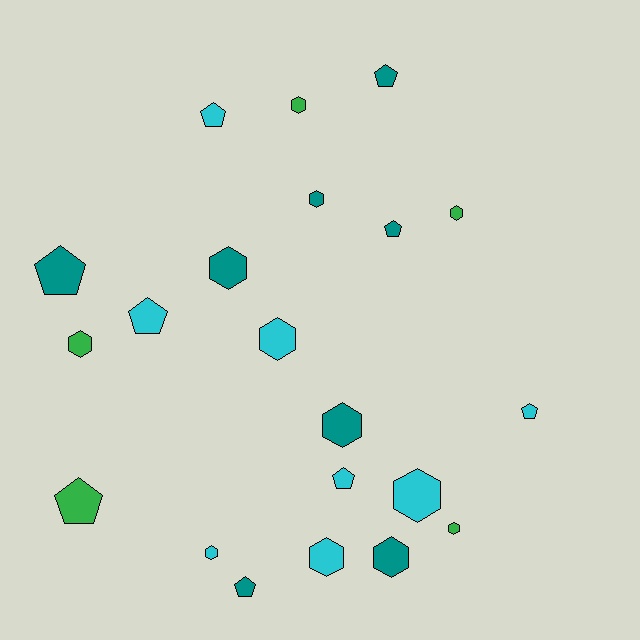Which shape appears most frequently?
Hexagon, with 12 objects.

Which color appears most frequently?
Teal, with 8 objects.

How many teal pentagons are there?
There are 4 teal pentagons.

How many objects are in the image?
There are 21 objects.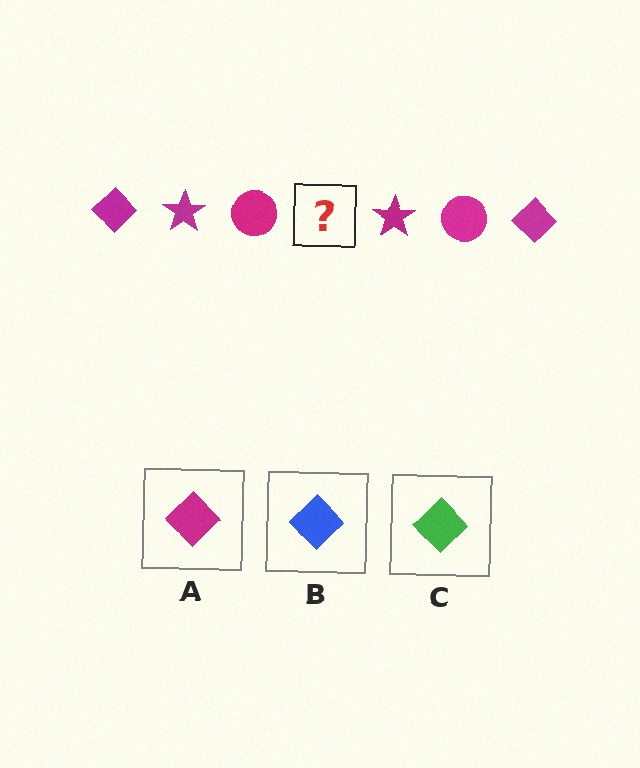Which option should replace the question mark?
Option A.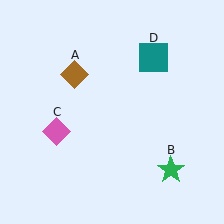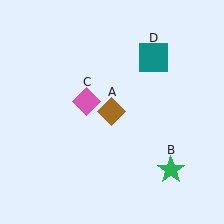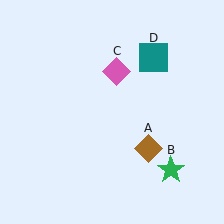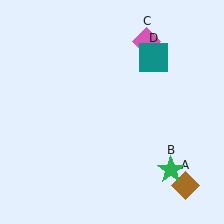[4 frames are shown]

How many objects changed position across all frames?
2 objects changed position: brown diamond (object A), pink diamond (object C).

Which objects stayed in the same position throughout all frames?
Green star (object B) and teal square (object D) remained stationary.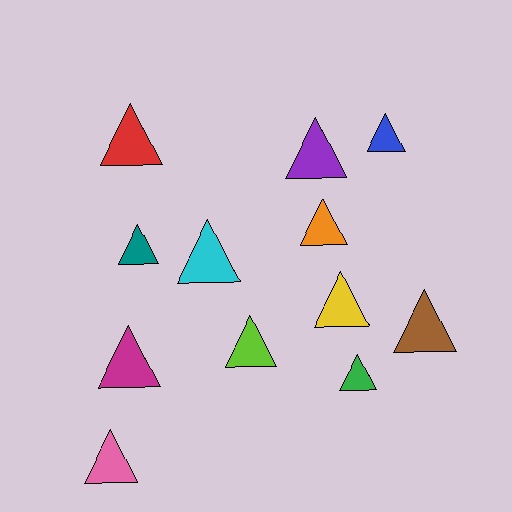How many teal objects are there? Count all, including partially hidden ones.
There is 1 teal object.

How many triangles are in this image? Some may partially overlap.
There are 12 triangles.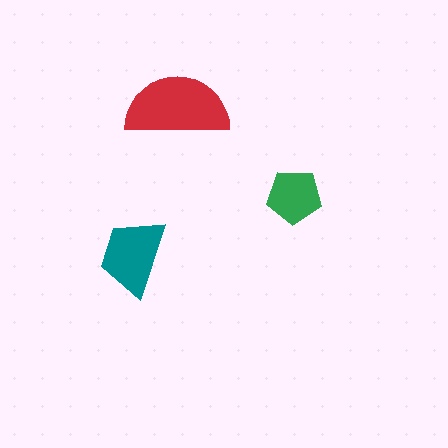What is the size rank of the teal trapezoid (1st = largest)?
2nd.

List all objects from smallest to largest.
The green pentagon, the teal trapezoid, the red semicircle.